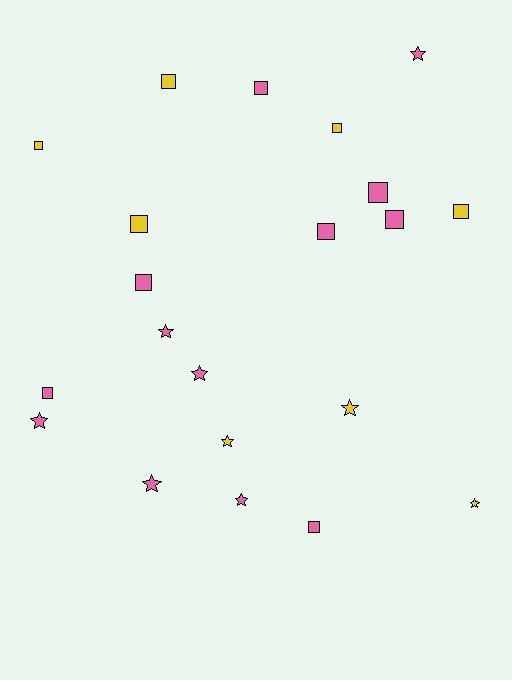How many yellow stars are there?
There are 3 yellow stars.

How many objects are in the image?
There are 21 objects.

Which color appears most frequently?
Pink, with 13 objects.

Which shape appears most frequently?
Square, with 12 objects.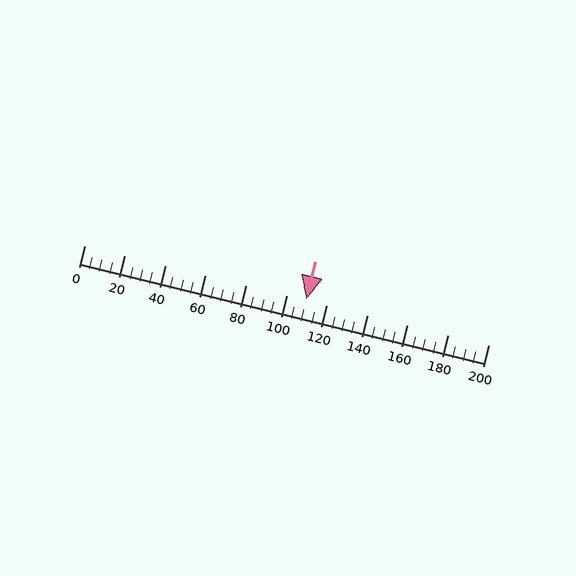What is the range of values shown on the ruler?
The ruler shows values from 0 to 200.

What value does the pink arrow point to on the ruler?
The pink arrow points to approximately 110.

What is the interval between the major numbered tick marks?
The major tick marks are spaced 20 units apart.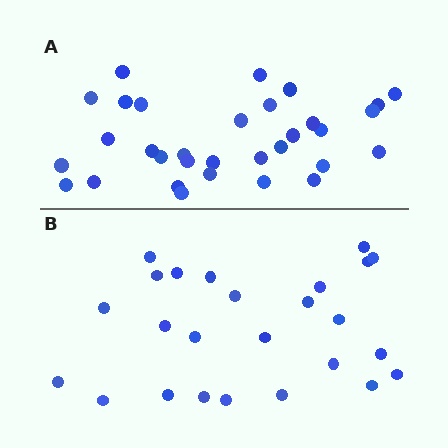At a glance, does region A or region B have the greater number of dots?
Region A (the top region) has more dots.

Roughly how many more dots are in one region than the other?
Region A has roughly 8 or so more dots than region B.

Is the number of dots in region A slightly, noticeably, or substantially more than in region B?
Region A has noticeably more, but not dramatically so. The ratio is roughly 1.3 to 1.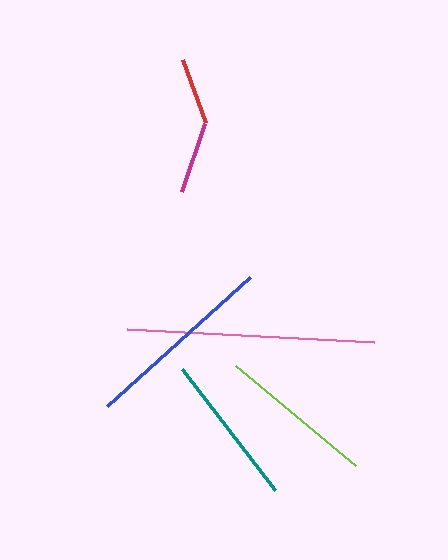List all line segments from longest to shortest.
From longest to shortest: pink, blue, lime, teal, magenta, red.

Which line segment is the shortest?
The red line is the shortest at approximately 68 pixels.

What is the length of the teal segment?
The teal segment is approximately 152 pixels long.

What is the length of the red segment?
The red segment is approximately 68 pixels long.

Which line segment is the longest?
The pink line is the longest at approximately 248 pixels.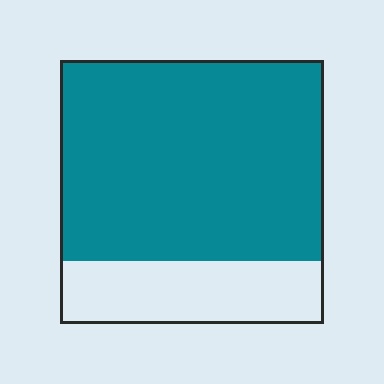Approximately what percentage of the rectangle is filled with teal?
Approximately 75%.